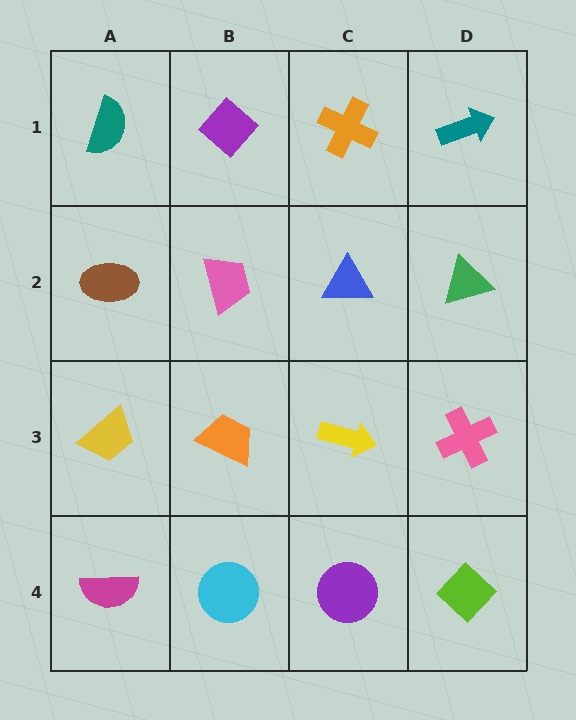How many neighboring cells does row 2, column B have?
4.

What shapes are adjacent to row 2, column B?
A purple diamond (row 1, column B), an orange trapezoid (row 3, column B), a brown ellipse (row 2, column A), a blue triangle (row 2, column C).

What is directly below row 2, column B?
An orange trapezoid.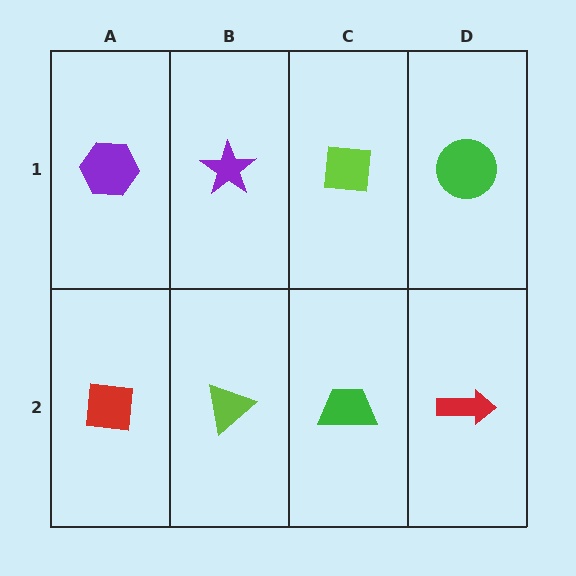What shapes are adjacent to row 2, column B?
A purple star (row 1, column B), a red square (row 2, column A), a green trapezoid (row 2, column C).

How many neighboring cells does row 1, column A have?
2.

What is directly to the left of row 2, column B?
A red square.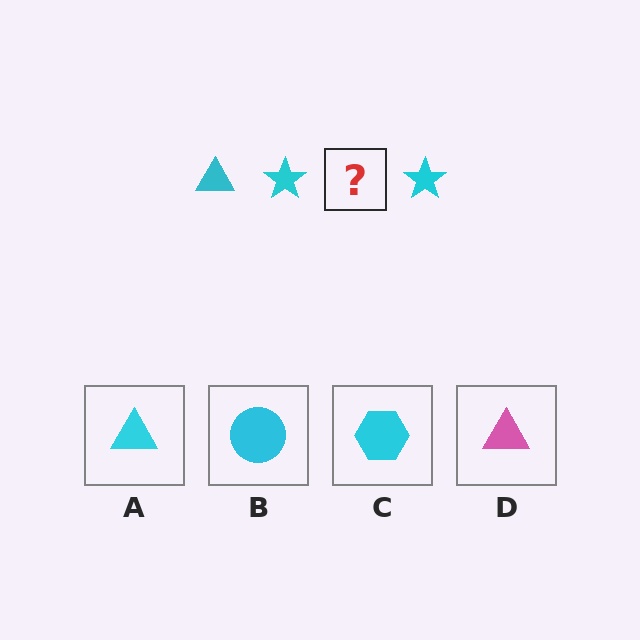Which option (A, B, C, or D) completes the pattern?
A.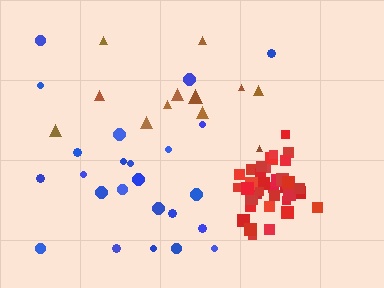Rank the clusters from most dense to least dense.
red, blue, brown.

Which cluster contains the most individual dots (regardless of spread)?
Red (35).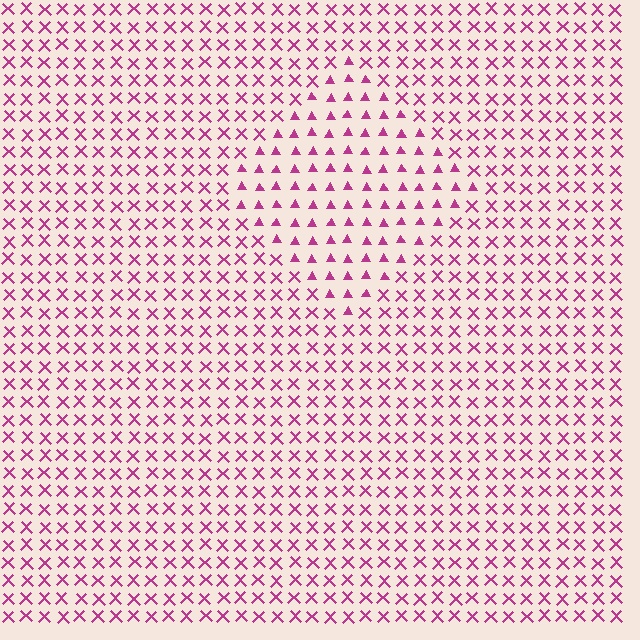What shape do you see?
I see a diamond.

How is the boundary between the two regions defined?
The boundary is defined by a change in element shape: triangles inside vs. X marks outside. All elements share the same color and spacing.